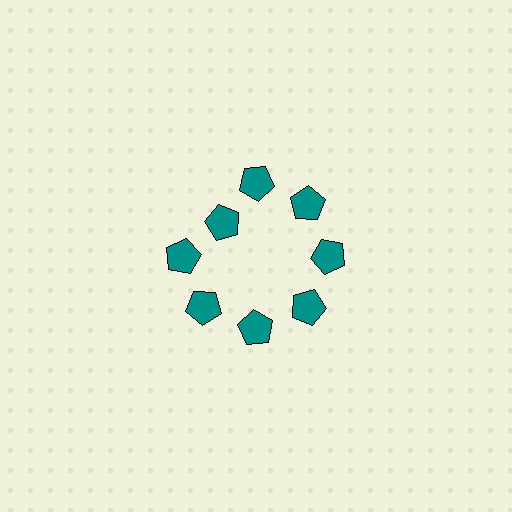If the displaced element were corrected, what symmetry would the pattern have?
It would have 8-fold rotational symmetry — the pattern would map onto itself every 45 degrees.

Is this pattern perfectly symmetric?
No. The 8 teal pentagons are arranged in a ring, but one element near the 10 o'clock position is pulled inward toward the center, breaking the 8-fold rotational symmetry.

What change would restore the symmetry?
The symmetry would be restored by moving it outward, back onto the ring so that all 8 pentagons sit at equal angles and equal distance from the center.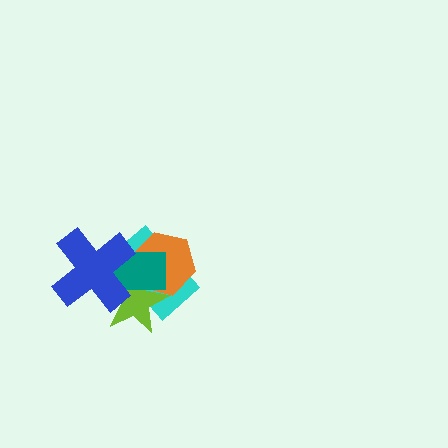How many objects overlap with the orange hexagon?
3 objects overlap with the orange hexagon.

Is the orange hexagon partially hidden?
Yes, it is partially covered by another shape.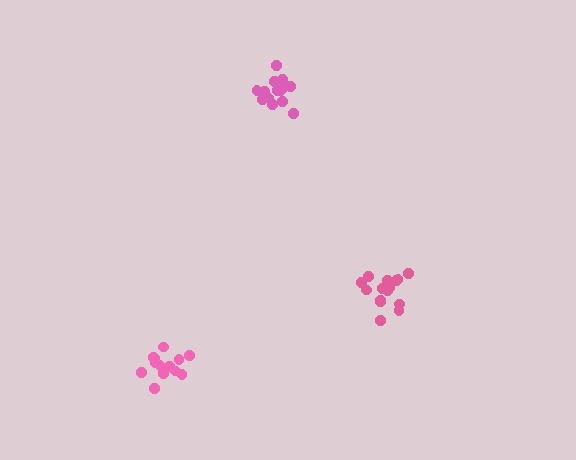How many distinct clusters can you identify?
There are 3 distinct clusters.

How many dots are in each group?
Group 1: 15 dots, Group 2: 15 dots, Group 3: 14 dots (44 total).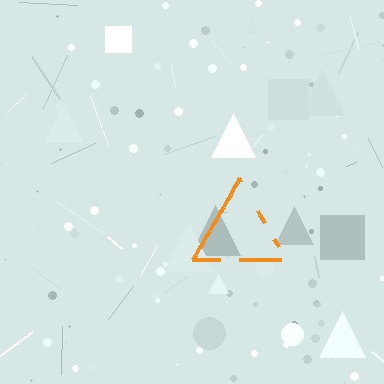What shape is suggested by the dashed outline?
The dashed outline suggests a triangle.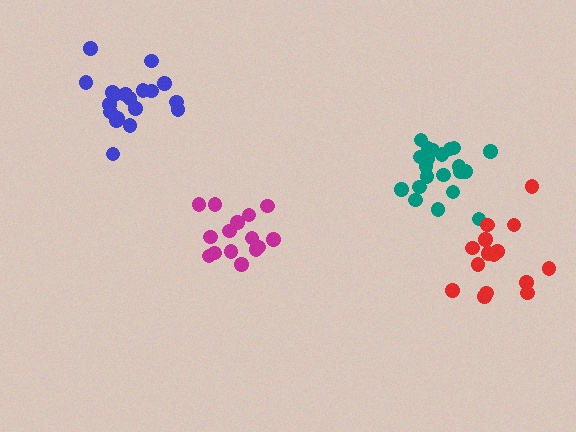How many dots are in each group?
Group 1: 15 dots, Group 2: 21 dots, Group 3: 19 dots, Group 4: 15 dots (70 total).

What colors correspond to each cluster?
The clusters are colored: magenta, teal, blue, red.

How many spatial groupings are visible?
There are 4 spatial groupings.